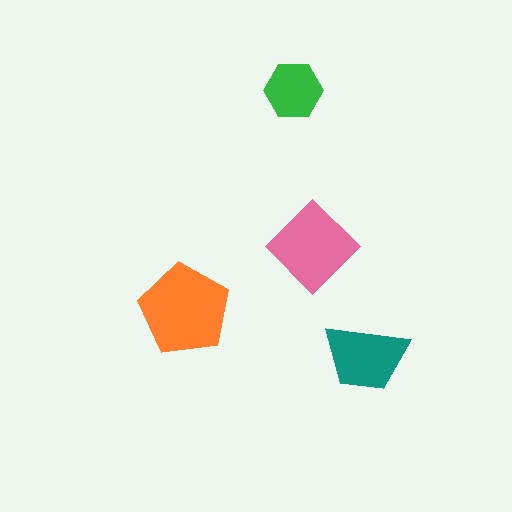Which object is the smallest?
The green hexagon.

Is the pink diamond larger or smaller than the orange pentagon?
Smaller.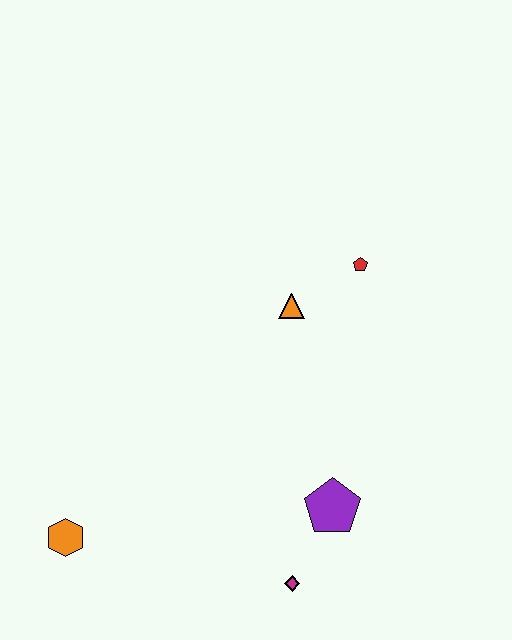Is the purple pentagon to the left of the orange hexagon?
No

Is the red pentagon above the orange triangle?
Yes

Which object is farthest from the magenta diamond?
The red pentagon is farthest from the magenta diamond.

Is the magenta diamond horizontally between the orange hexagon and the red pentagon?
Yes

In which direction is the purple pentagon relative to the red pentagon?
The purple pentagon is below the red pentagon.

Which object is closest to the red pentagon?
The orange triangle is closest to the red pentagon.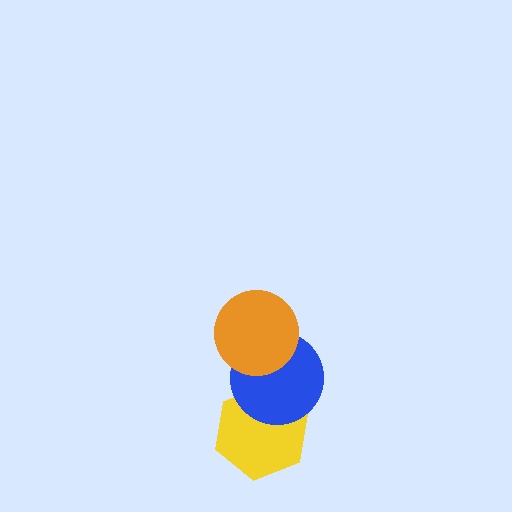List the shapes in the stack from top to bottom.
From top to bottom: the orange circle, the blue circle, the yellow hexagon.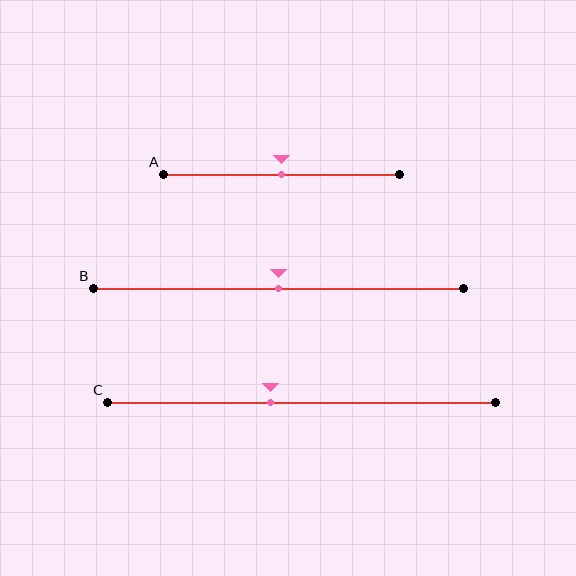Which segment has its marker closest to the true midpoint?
Segment A has its marker closest to the true midpoint.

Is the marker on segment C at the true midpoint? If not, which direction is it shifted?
No, the marker on segment C is shifted to the left by about 8% of the segment length.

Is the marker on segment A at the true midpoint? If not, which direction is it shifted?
Yes, the marker on segment A is at the true midpoint.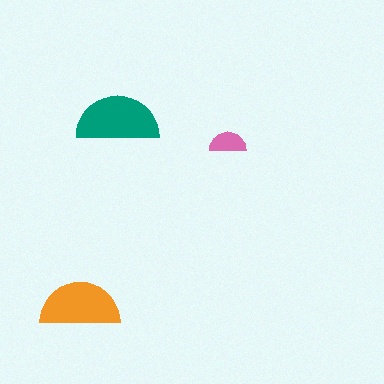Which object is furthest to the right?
The pink semicircle is rightmost.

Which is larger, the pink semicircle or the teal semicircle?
The teal one.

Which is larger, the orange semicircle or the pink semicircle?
The orange one.